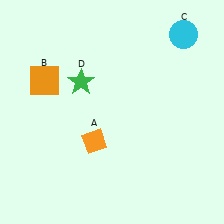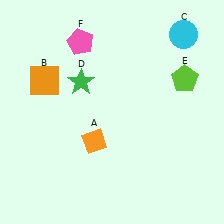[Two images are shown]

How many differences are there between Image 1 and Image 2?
There are 2 differences between the two images.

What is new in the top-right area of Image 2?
A lime pentagon (E) was added in the top-right area of Image 2.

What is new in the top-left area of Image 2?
A pink pentagon (F) was added in the top-left area of Image 2.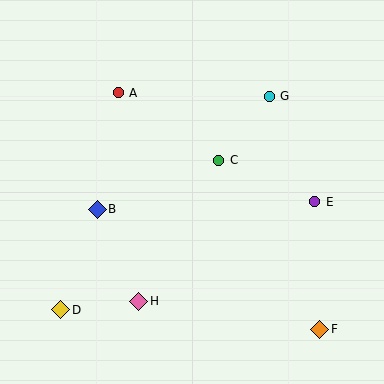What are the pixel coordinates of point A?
Point A is at (118, 93).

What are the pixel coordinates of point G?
Point G is at (269, 96).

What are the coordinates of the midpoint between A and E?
The midpoint between A and E is at (217, 147).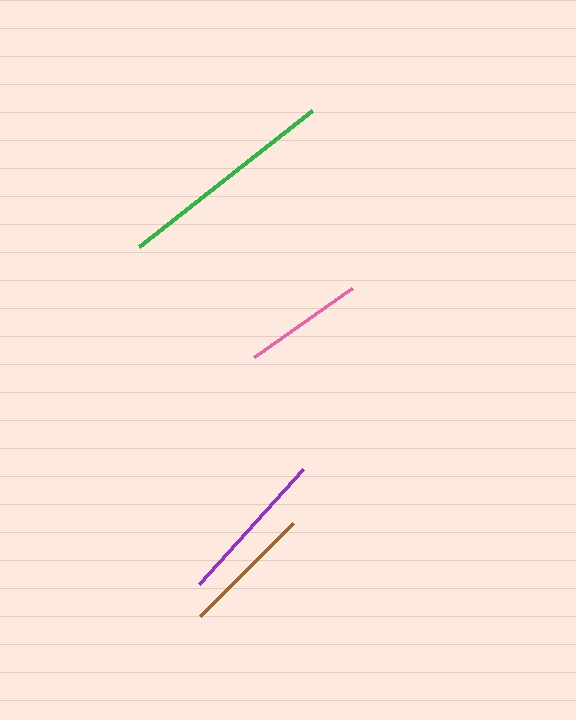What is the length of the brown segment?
The brown segment is approximately 132 pixels long.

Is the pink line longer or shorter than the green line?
The green line is longer than the pink line.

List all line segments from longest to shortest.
From longest to shortest: green, purple, brown, pink.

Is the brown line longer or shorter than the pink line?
The brown line is longer than the pink line.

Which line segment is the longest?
The green line is the longest at approximately 220 pixels.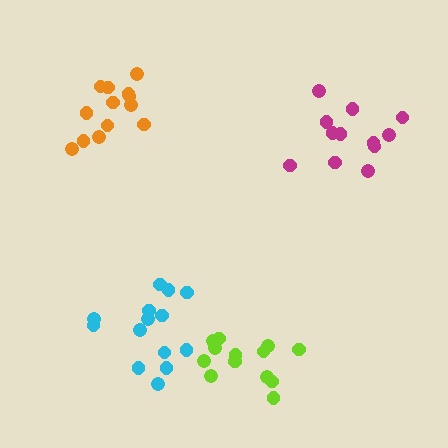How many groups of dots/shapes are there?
There are 4 groups.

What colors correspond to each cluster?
The clusters are colored: lime, magenta, orange, cyan.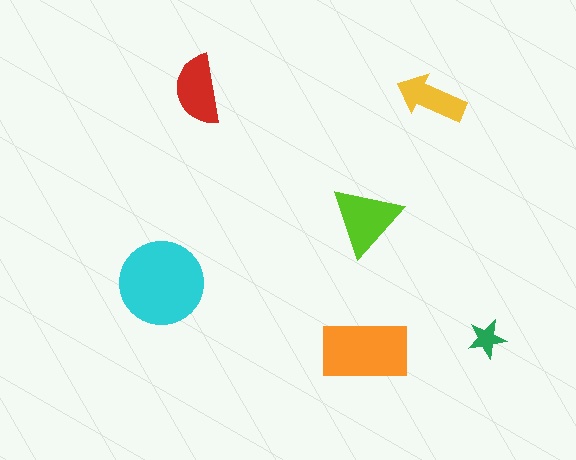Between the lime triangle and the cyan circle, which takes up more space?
The cyan circle.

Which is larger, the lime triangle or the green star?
The lime triangle.